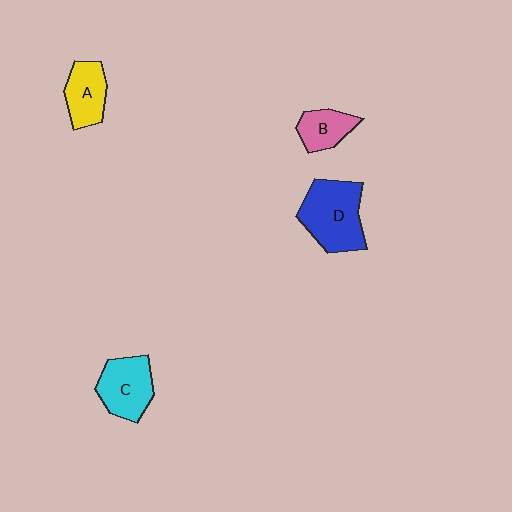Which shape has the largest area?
Shape D (blue).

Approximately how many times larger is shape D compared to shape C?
Approximately 1.3 times.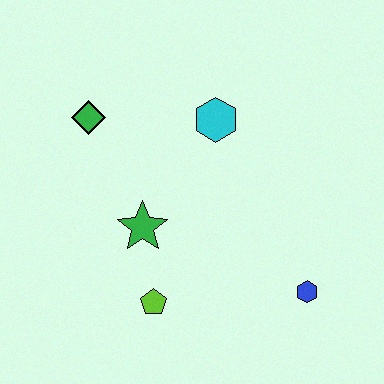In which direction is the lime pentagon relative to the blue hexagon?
The lime pentagon is to the left of the blue hexagon.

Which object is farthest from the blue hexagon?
The green diamond is farthest from the blue hexagon.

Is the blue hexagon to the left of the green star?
No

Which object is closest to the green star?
The lime pentagon is closest to the green star.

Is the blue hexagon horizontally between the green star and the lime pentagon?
No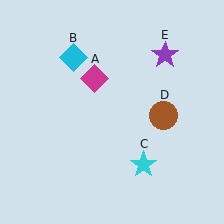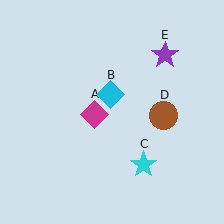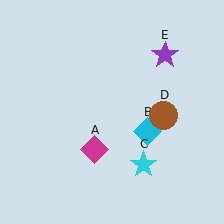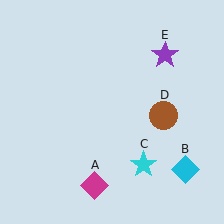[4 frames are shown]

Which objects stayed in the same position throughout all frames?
Cyan star (object C) and brown circle (object D) and purple star (object E) remained stationary.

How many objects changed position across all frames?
2 objects changed position: magenta diamond (object A), cyan diamond (object B).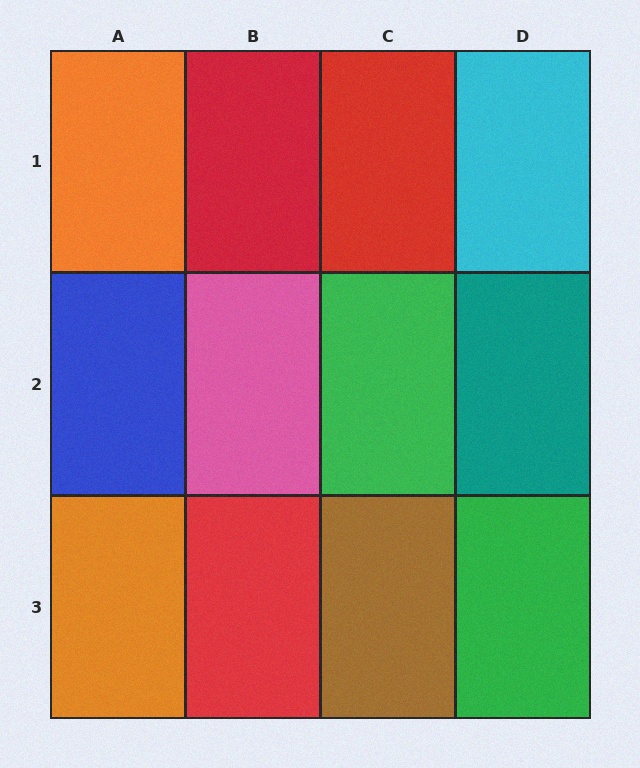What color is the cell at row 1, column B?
Red.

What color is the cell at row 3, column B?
Red.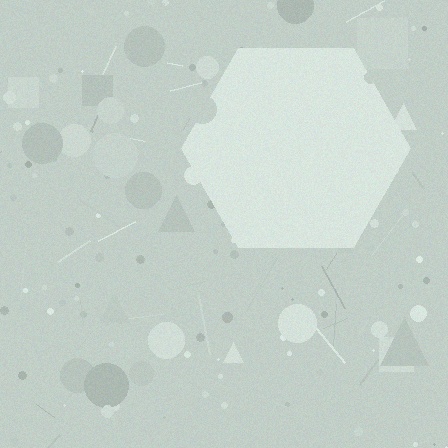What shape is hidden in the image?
A hexagon is hidden in the image.